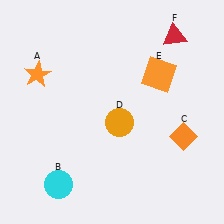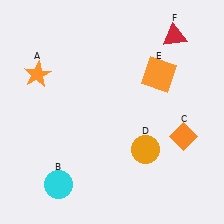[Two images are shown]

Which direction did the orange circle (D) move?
The orange circle (D) moved down.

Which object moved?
The orange circle (D) moved down.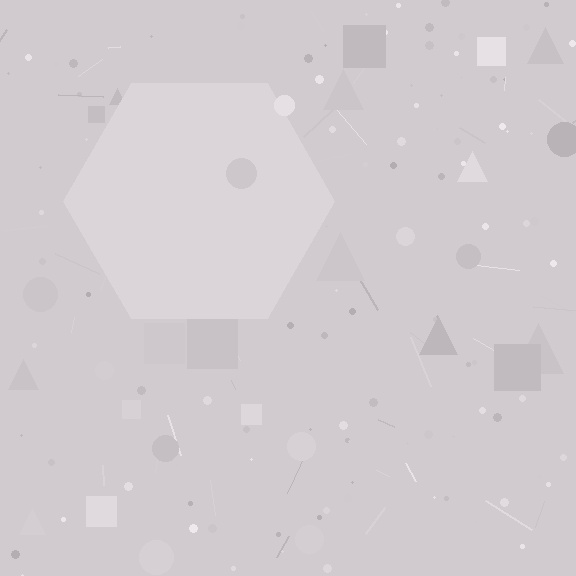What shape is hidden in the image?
A hexagon is hidden in the image.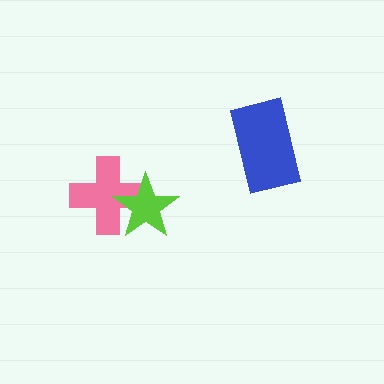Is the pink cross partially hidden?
Yes, it is partially covered by another shape.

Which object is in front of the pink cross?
The lime star is in front of the pink cross.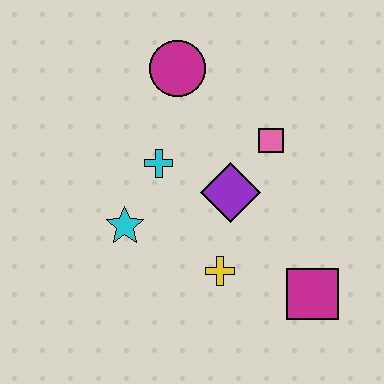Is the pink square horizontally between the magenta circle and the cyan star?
No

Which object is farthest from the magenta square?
The magenta circle is farthest from the magenta square.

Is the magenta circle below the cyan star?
No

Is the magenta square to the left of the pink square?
No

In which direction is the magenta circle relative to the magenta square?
The magenta circle is above the magenta square.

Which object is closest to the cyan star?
The cyan cross is closest to the cyan star.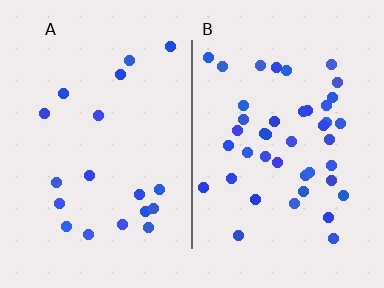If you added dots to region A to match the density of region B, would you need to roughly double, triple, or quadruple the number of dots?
Approximately double.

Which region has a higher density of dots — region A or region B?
B (the right).